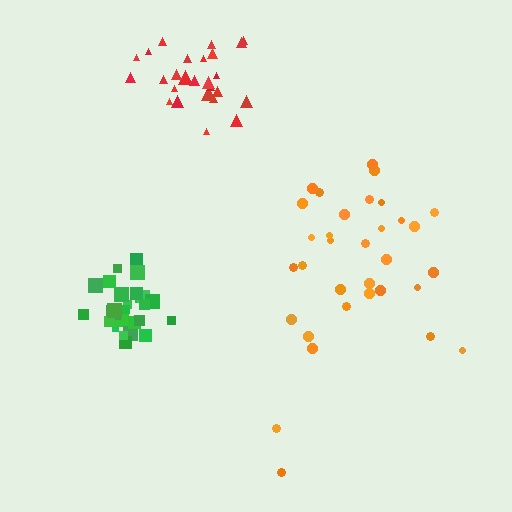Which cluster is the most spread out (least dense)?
Orange.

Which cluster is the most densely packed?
Green.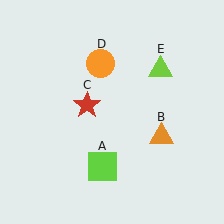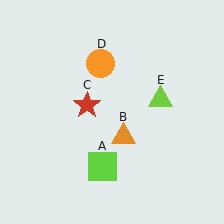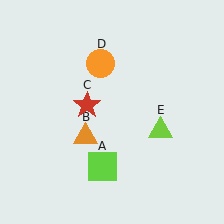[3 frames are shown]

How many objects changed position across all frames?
2 objects changed position: orange triangle (object B), lime triangle (object E).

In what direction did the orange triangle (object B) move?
The orange triangle (object B) moved left.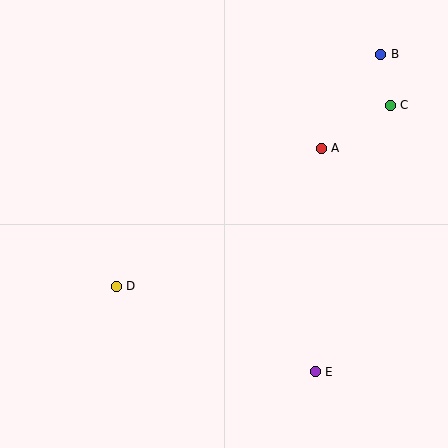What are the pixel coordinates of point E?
Point E is at (315, 372).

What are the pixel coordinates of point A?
Point A is at (321, 148).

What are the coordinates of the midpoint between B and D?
The midpoint between B and D is at (249, 170).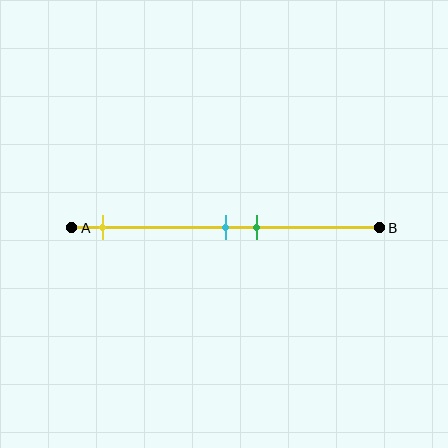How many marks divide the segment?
There are 3 marks dividing the segment.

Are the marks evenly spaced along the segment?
No, the marks are not evenly spaced.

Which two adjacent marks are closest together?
The cyan and green marks are the closest adjacent pair.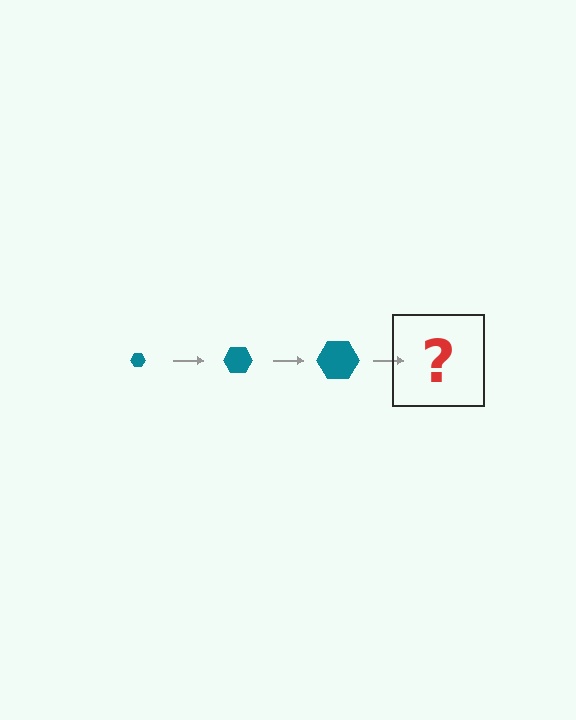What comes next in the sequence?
The next element should be a teal hexagon, larger than the previous one.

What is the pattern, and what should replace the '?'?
The pattern is that the hexagon gets progressively larger each step. The '?' should be a teal hexagon, larger than the previous one.